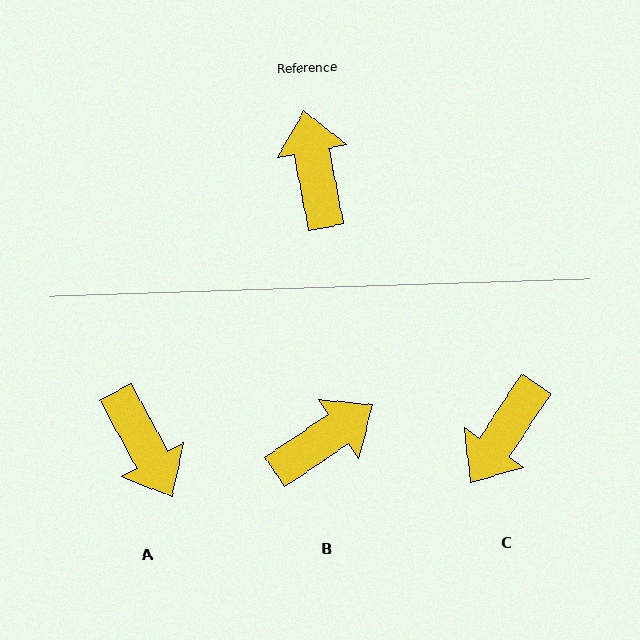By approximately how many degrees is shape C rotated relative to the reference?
Approximately 136 degrees counter-clockwise.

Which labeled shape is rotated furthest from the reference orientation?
A, about 162 degrees away.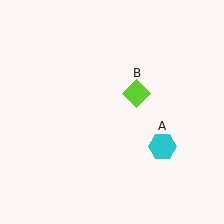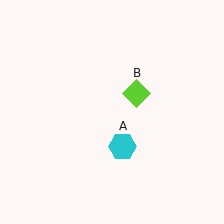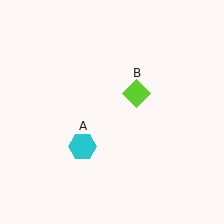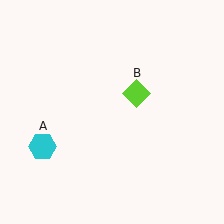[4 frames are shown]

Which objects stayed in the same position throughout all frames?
Lime diamond (object B) remained stationary.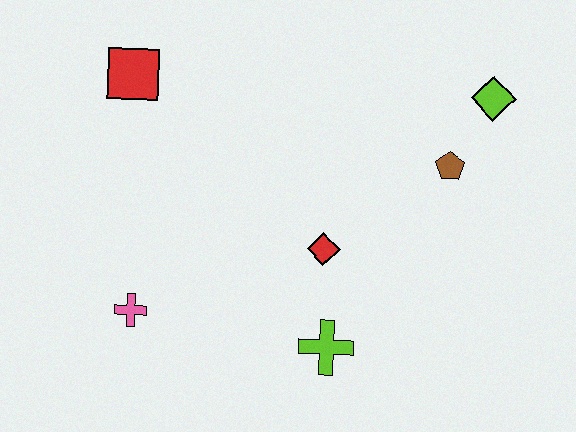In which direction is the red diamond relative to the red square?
The red diamond is to the right of the red square.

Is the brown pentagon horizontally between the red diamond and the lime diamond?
Yes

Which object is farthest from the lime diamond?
The pink cross is farthest from the lime diamond.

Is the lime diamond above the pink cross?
Yes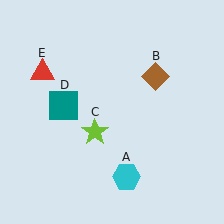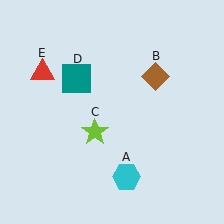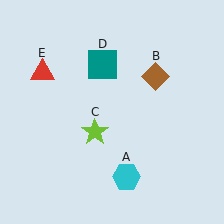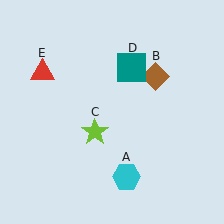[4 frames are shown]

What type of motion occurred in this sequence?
The teal square (object D) rotated clockwise around the center of the scene.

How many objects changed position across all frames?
1 object changed position: teal square (object D).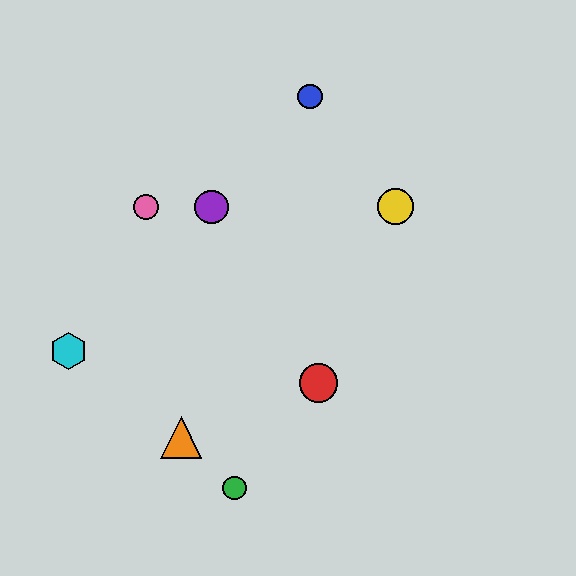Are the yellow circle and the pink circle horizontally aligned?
Yes, both are at y≈207.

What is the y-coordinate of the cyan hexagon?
The cyan hexagon is at y≈351.